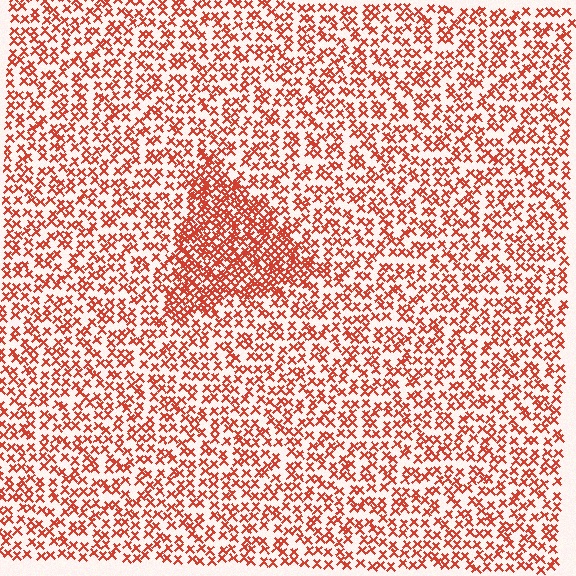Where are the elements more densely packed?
The elements are more densely packed inside the triangle boundary.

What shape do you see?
I see a triangle.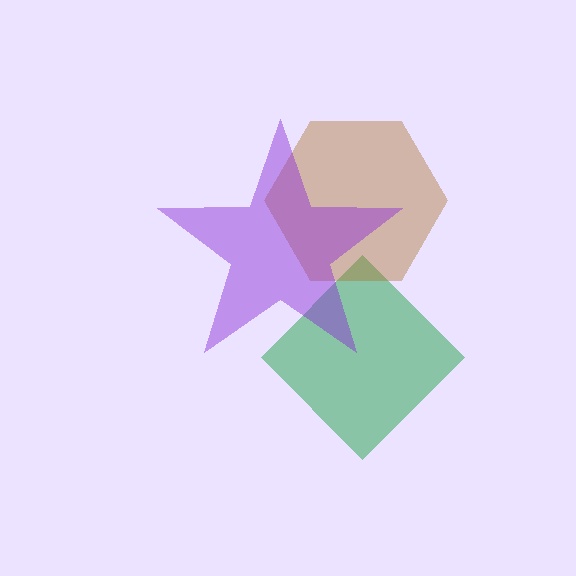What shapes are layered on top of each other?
The layered shapes are: a green diamond, a brown hexagon, a purple star.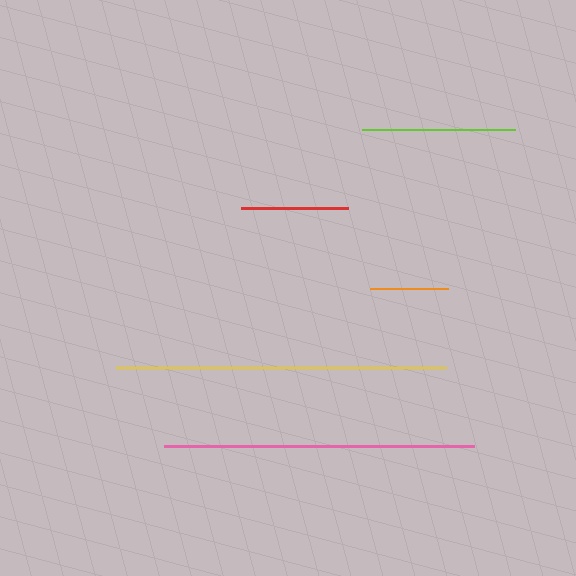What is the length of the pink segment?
The pink segment is approximately 310 pixels long.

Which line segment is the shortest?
The orange line is the shortest at approximately 78 pixels.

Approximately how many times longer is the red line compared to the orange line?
The red line is approximately 1.4 times the length of the orange line.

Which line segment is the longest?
The yellow line is the longest at approximately 330 pixels.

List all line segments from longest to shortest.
From longest to shortest: yellow, pink, lime, red, orange.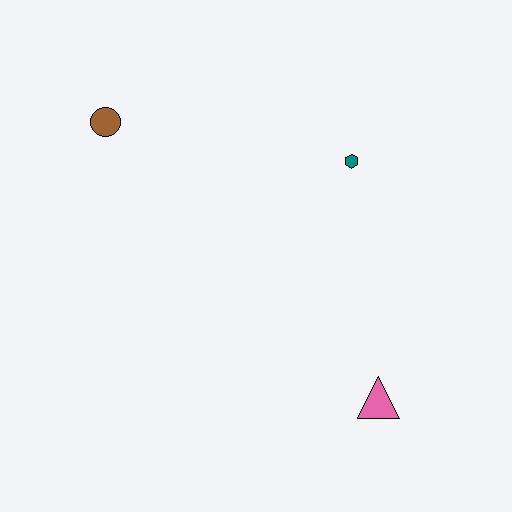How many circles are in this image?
There is 1 circle.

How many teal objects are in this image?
There is 1 teal object.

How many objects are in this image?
There are 3 objects.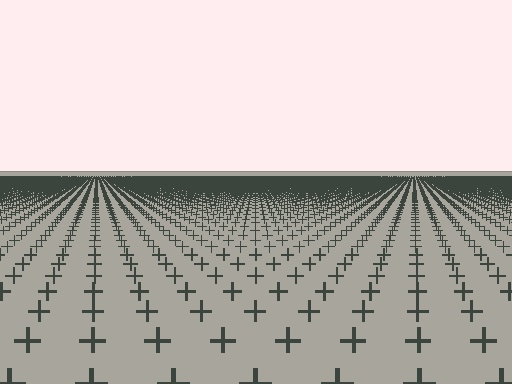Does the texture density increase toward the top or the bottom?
Density increases toward the top.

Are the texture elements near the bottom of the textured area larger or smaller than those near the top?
Larger. Near the bottom, elements are closer to the viewer and appear at a bigger on-screen size.